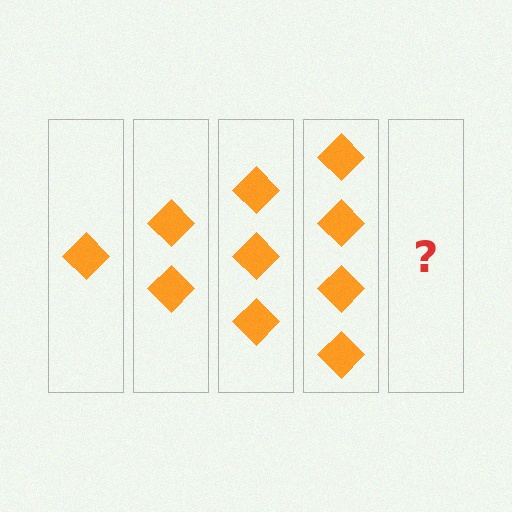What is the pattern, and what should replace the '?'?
The pattern is that each step adds one more diamond. The '?' should be 5 diamonds.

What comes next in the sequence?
The next element should be 5 diamonds.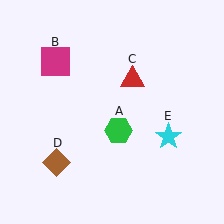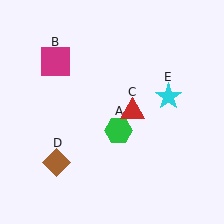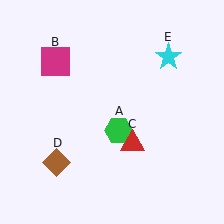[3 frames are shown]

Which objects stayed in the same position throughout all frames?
Green hexagon (object A) and magenta square (object B) and brown diamond (object D) remained stationary.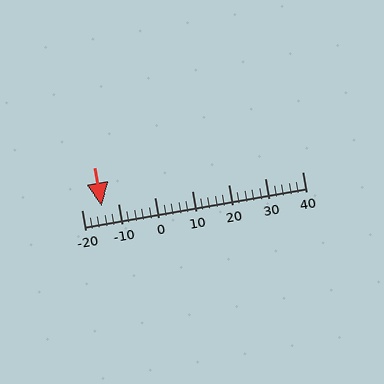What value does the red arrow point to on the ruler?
The red arrow points to approximately -14.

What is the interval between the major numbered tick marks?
The major tick marks are spaced 10 units apart.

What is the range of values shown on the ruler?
The ruler shows values from -20 to 40.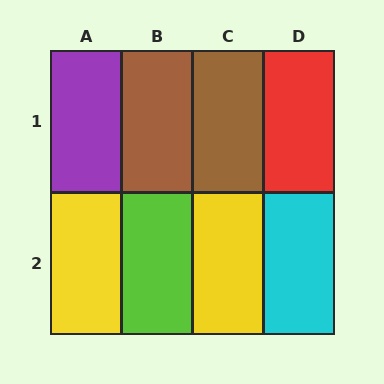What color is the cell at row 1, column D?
Red.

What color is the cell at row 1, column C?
Brown.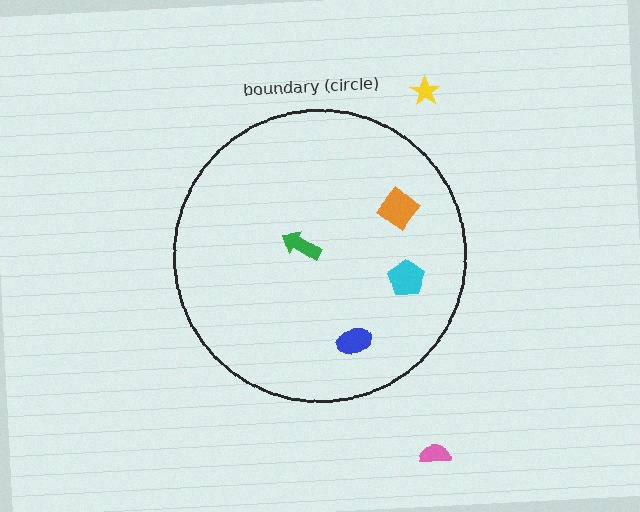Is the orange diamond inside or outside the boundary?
Inside.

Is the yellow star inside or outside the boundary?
Outside.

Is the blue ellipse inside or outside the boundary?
Inside.